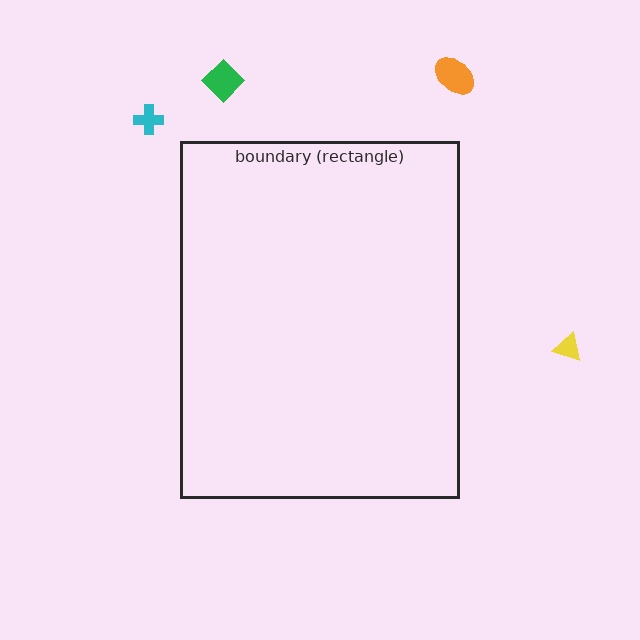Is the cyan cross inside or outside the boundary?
Outside.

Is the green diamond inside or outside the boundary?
Outside.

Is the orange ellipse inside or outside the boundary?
Outside.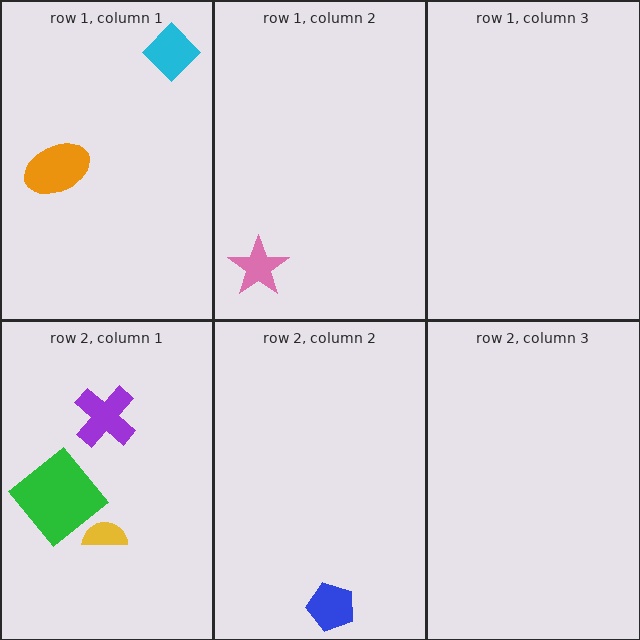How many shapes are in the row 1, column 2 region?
1.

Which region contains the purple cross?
The row 2, column 1 region.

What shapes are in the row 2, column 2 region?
The blue pentagon.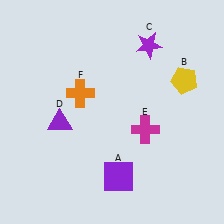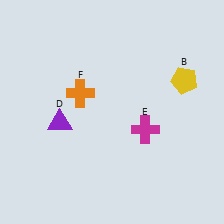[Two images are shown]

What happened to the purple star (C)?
The purple star (C) was removed in Image 2. It was in the top-right area of Image 1.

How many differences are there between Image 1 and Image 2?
There are 2 differences between the two images.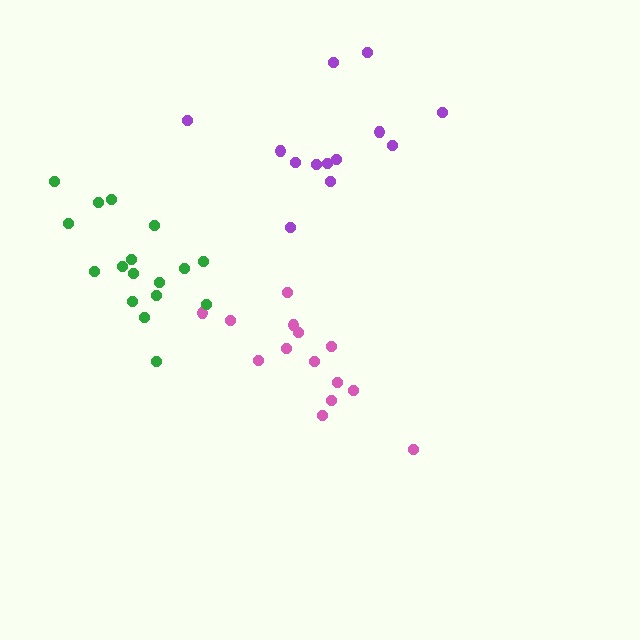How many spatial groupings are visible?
There are 3 spatial groupings.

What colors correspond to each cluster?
The clusters are colored: pink, green, purple.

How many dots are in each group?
Group 1: 14 dots, Group 2: 17 dots, Group 3: 13 dots (44 total).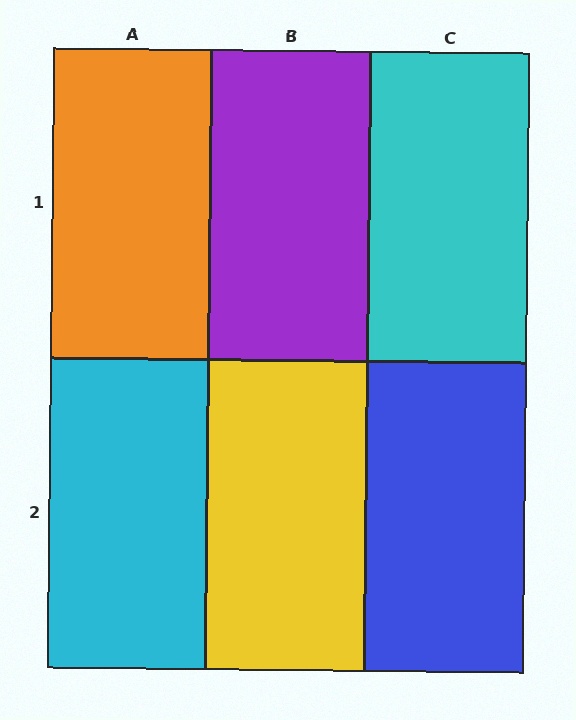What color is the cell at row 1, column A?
Orange.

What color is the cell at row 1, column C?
Cyan.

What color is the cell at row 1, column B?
Purple.